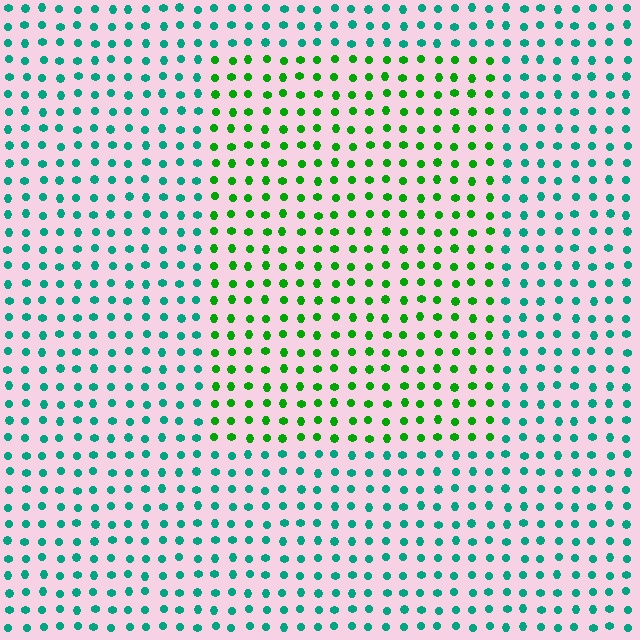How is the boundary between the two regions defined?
The boundary is defined purely by a slight shift in hue (about 46 degrees). Spacing, size, and orientation are identical on both sides.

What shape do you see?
I see a rectangle.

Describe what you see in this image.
The image is filled with small teal elements in a uniform arrangement. A rectangle-shaped region is visible where the elements are tinted to a slightly different hue, forming a subtle color boundary.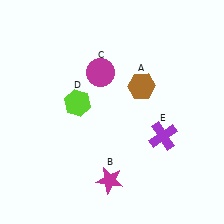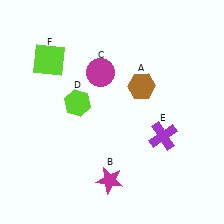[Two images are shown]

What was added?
A lime square (F) was added in Image 2.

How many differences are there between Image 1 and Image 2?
There is 1 difference between the two images.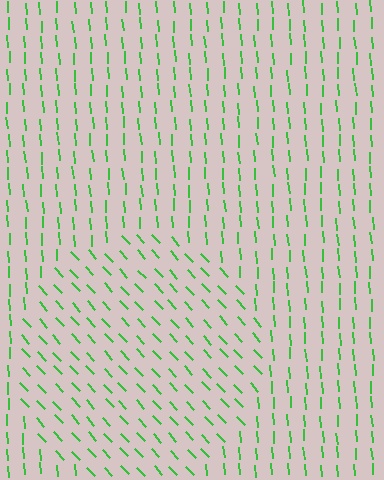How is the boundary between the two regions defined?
The boundary is defined purely by a change in line orientation (approximately 39 degrees difference). All lines are the same color and thickness.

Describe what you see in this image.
The image is filled with small green line segments. A circle region in the image has lines oriented differently from the surrounding lines, creating a visible texture boundary.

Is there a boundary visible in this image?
Yes, there is a texture boundary formed by a change in line orientation.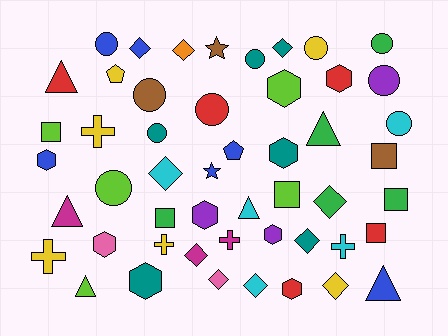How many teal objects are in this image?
There are 6 teal objects.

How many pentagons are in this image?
There are 2 pentagons.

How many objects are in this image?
There are 50 objects.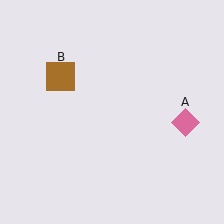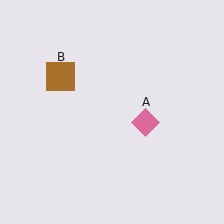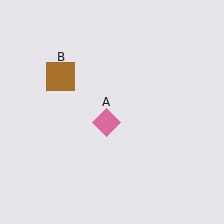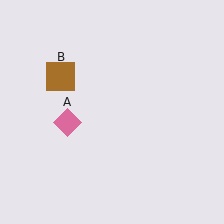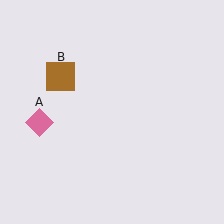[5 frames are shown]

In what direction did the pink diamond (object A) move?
The pink diamond (object A) moved left.